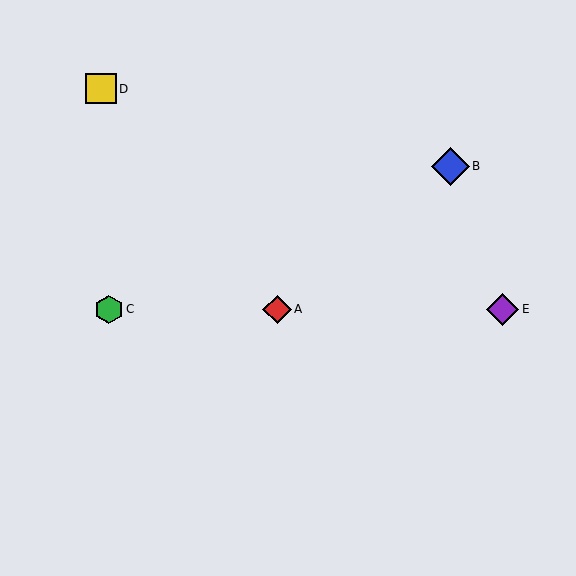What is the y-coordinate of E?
Object E is at y≈309.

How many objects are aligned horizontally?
3 objects (A, C, E) are aligned horizontally.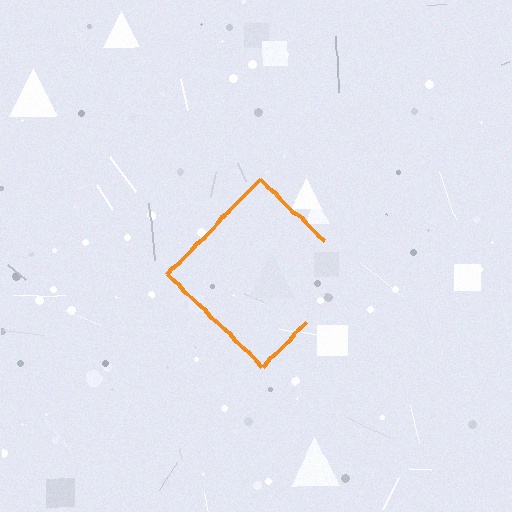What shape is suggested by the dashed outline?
The dashed outline suggests a diamond.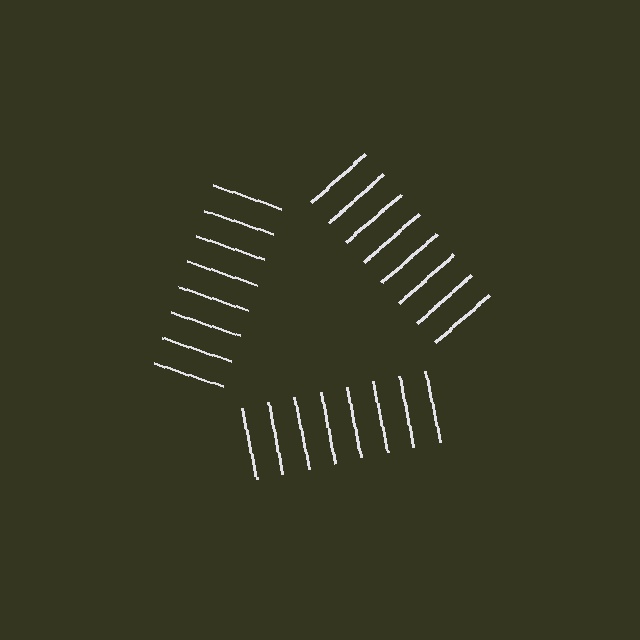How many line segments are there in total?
24 — 8 along each of the 3 edges.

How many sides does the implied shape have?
3 sides — the line-ends trace a triangle.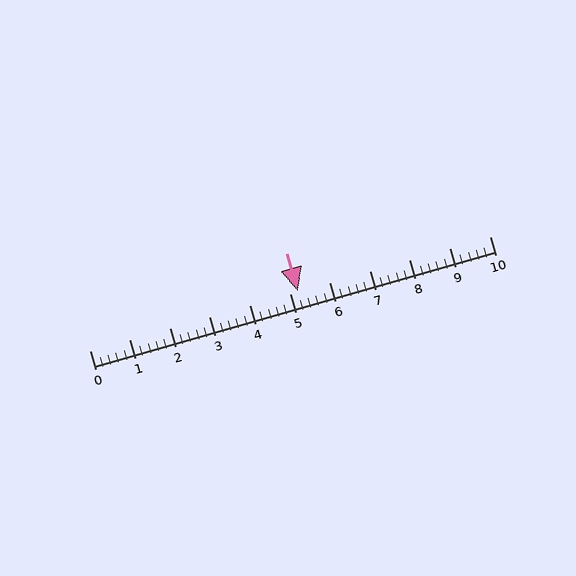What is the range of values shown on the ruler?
The ruler shows values from 0 to 10.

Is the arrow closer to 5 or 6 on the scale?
The arrow is closer to 5.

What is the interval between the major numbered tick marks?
The major tick marks are spaced 1 units apart.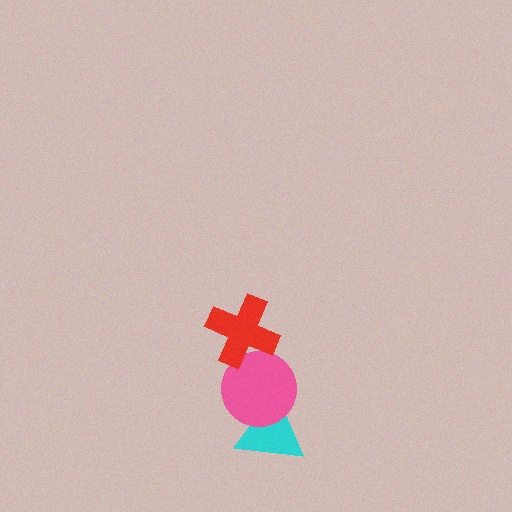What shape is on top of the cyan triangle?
The pink circle is on top of the cyan triangle.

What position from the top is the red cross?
The red cross is 1st from the top.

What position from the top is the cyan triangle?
The cyan triangle is 3rd from the top.